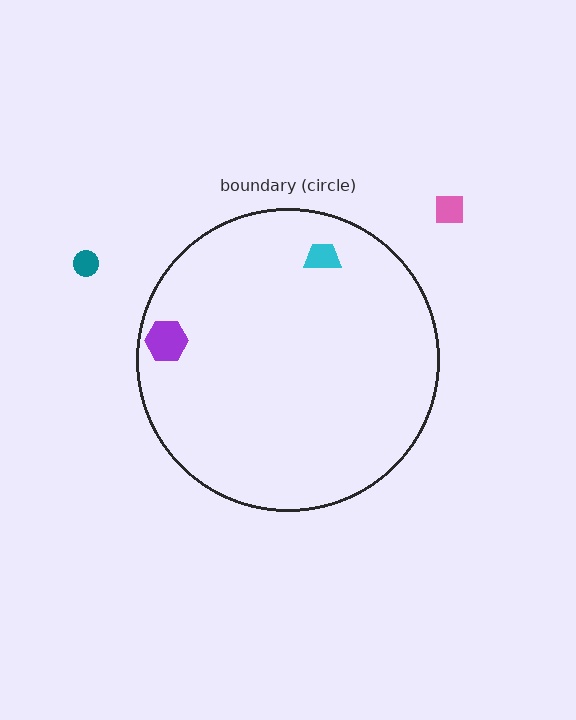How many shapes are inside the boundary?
2 inside, 2 outside.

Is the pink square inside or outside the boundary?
Outside.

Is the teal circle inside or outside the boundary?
Outside.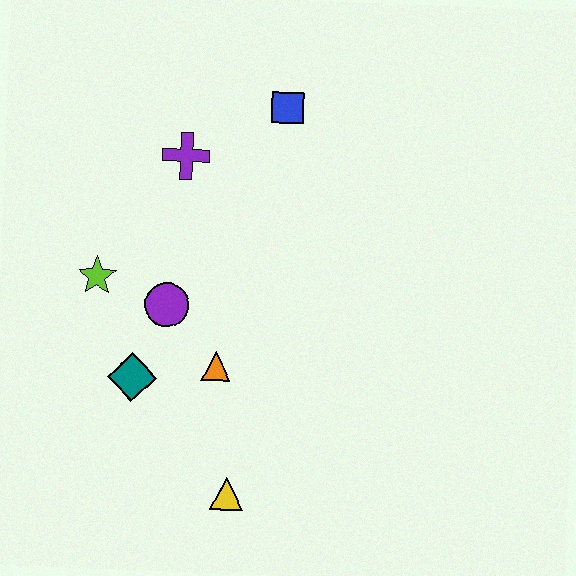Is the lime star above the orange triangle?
Yes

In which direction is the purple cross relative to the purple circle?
The purple cross is above the purple circle.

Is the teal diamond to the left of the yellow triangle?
Yes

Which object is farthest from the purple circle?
The blue square is farthest from the purple circle.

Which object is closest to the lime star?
The purple circle is closest to the lime star.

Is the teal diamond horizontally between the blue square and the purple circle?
No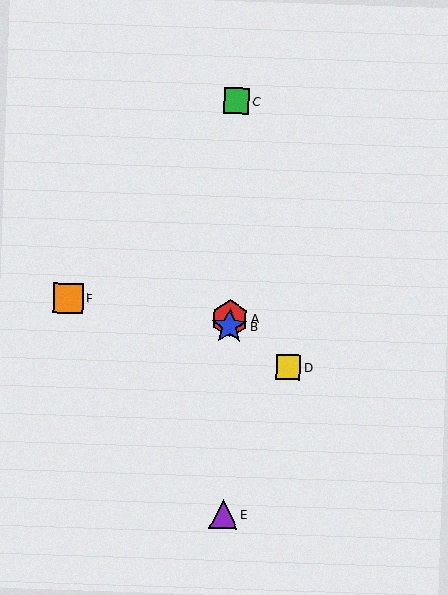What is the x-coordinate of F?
Object F is at x≈68.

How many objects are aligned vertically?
4 objects (A, B, C, E) are aligned vertically.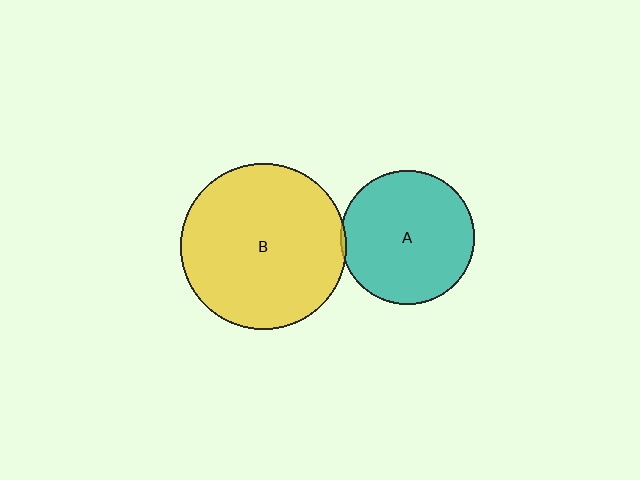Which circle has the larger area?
Circle B (yellow).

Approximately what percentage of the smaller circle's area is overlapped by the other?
Approximately 5%.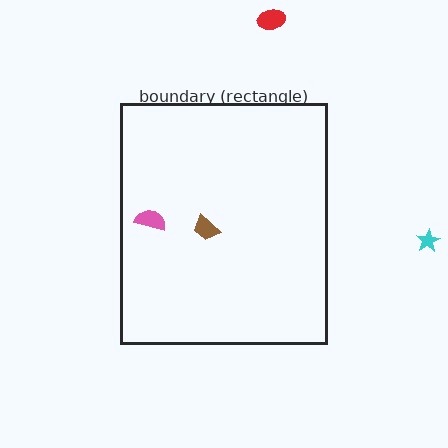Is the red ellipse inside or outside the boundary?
Outside.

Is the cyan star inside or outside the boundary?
Outside.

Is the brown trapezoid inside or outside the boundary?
Inside.